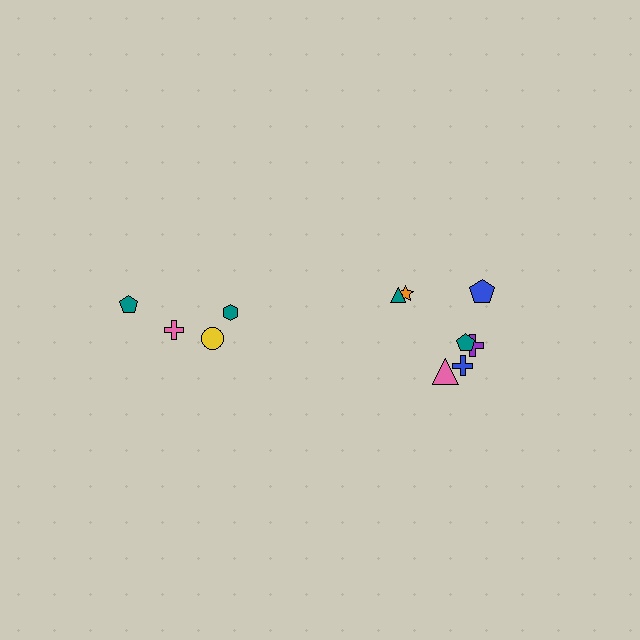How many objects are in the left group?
There are 4 objects.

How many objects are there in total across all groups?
There are 11 objects.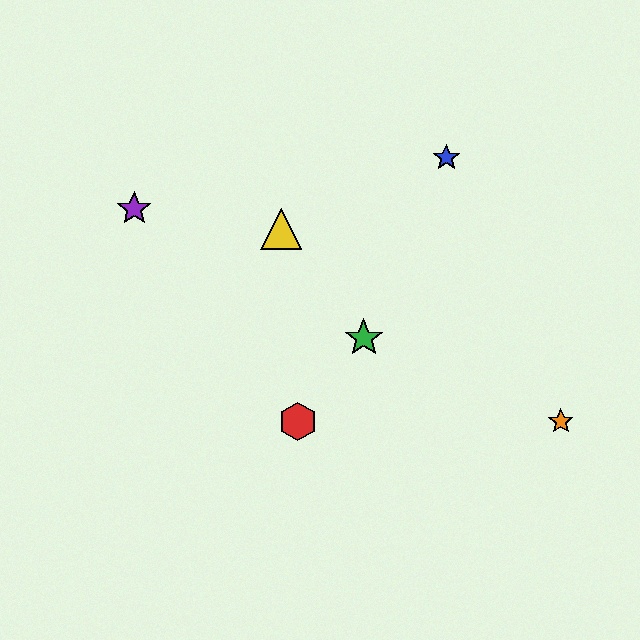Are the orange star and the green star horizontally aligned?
No, the orange star is at y≈422 and the green star is at y≈338.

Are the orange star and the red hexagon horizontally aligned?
Yes, both are at y≈422.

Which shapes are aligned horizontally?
The red hexagon, the orange star are aligned horizontally.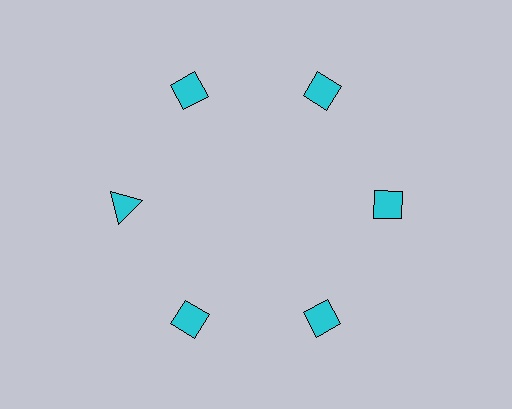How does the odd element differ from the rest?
It has a different shape: triangle instead of diamond.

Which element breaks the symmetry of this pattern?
The cyan triangle at roughly the 9 o'clock position breaks the symmetry. All other shapes are cyan diamonds.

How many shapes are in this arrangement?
There are 6 shapes arranged in a ring pattern.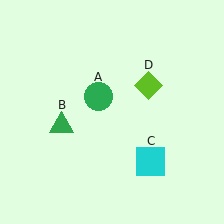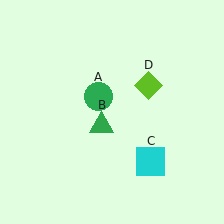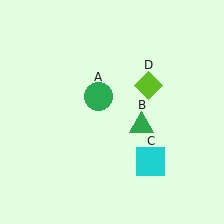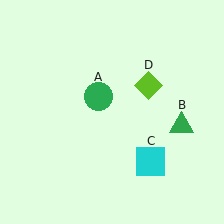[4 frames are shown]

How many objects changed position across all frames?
1 object changed position: green triangle (object B).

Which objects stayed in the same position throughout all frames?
Green circle (object A) and cyan square (object C) and lime diamond (object D) remained stationary.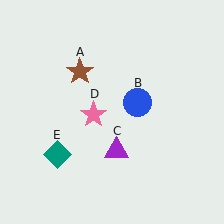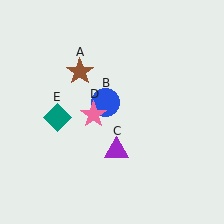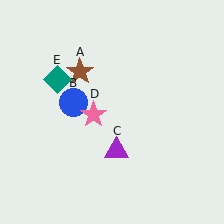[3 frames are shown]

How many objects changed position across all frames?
2 objects changed position: blue circle (object B), teal diamond (object E).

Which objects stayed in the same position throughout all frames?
Brown star (object A) and purple triangle (object C) and pink star (object D) remained stationary.